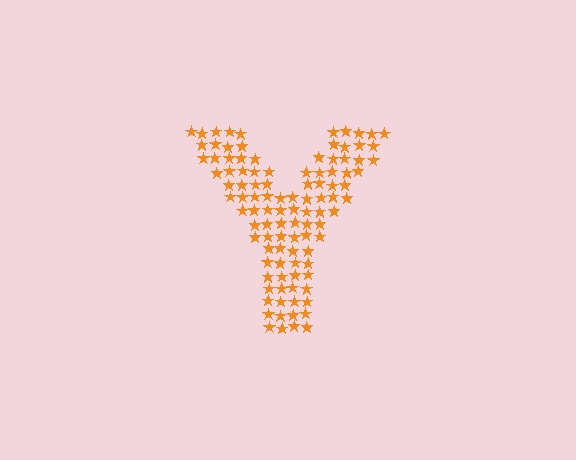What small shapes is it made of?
It is made of small stars.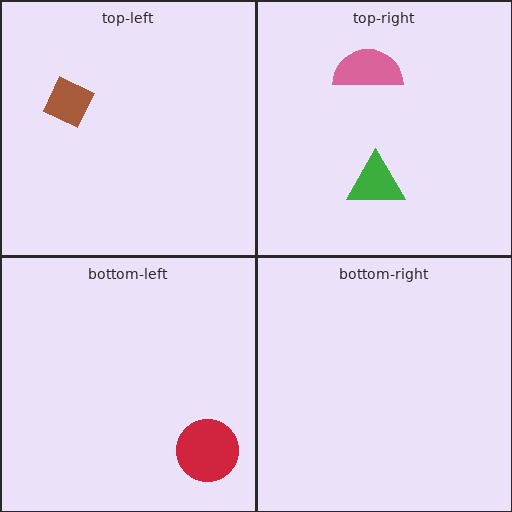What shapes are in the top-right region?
The green triangle, the pink semicircle.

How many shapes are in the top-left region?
1.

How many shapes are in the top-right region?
2.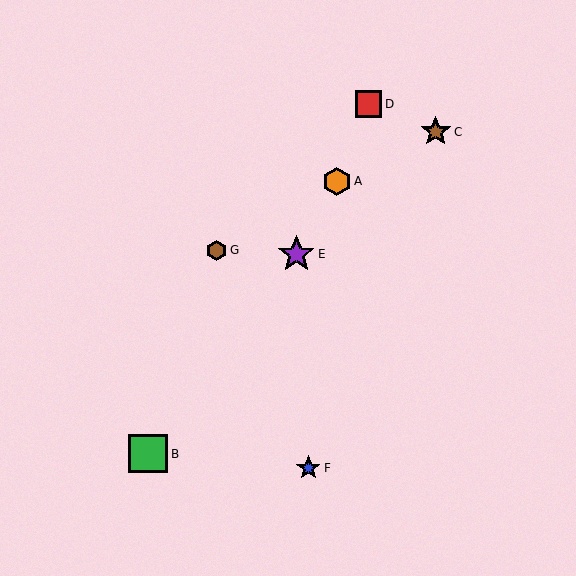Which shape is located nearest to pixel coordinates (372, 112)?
The red square (labeled D) at (368, 104) is nearest to that location.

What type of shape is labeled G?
Shape G is a brown hexagon.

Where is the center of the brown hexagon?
The center of the brown hexagon is at (216, 250).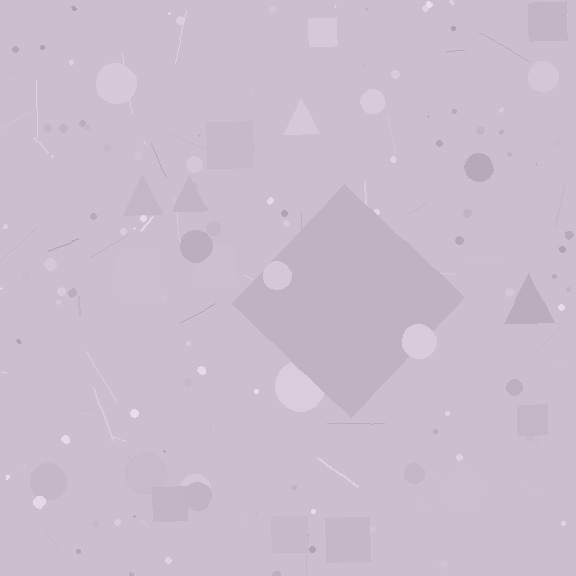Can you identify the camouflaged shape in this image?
The camouflaged shape is a diamond.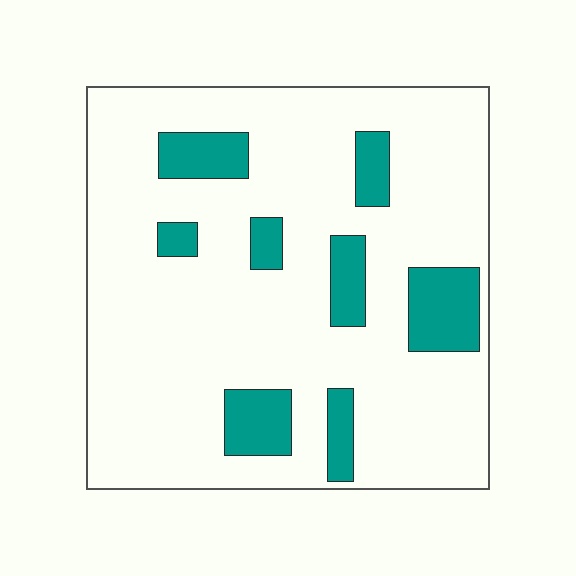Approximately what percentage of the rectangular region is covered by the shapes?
Approximately 15%.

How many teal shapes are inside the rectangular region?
8.